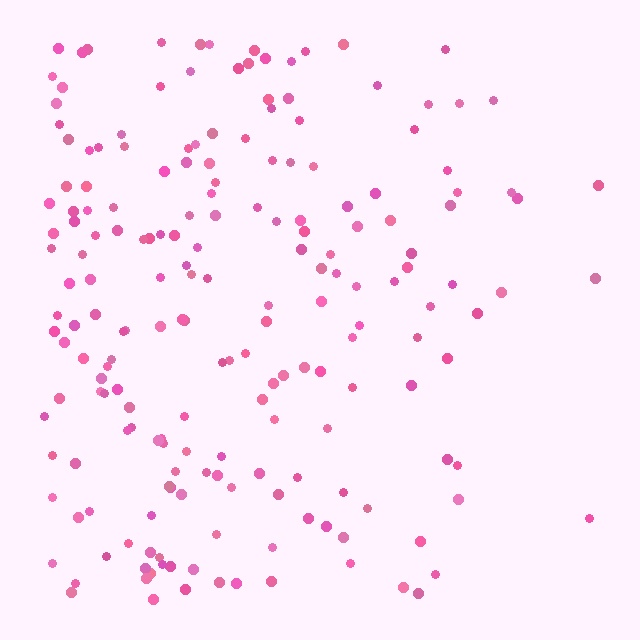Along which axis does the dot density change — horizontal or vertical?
Horizontal.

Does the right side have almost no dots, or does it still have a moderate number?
Still a moderate number, just noticeably fewer than the left.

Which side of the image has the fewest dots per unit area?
The right.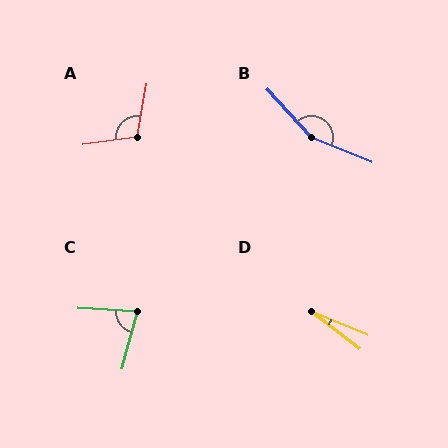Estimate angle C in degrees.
Approximately 78 degrees.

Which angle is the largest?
B, at approximately 154 degrees.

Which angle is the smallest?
D, at approximately 15 degrees.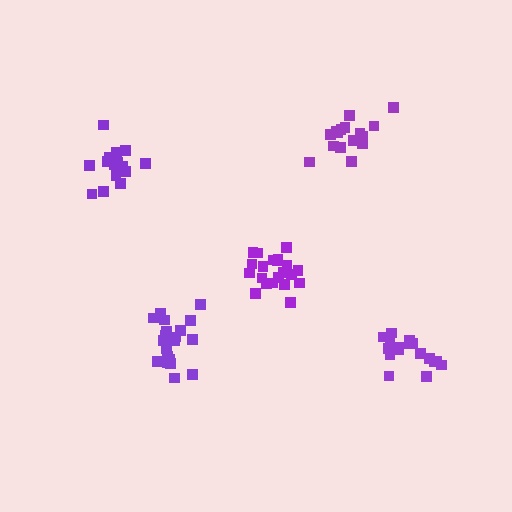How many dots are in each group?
Group 1: 15 dots, Group 2: 20 dots, Group 3: 21 dots, Group 4: 17 dots, Group 5: 16 dots (89 total).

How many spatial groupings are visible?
There are 5 spatial groupings.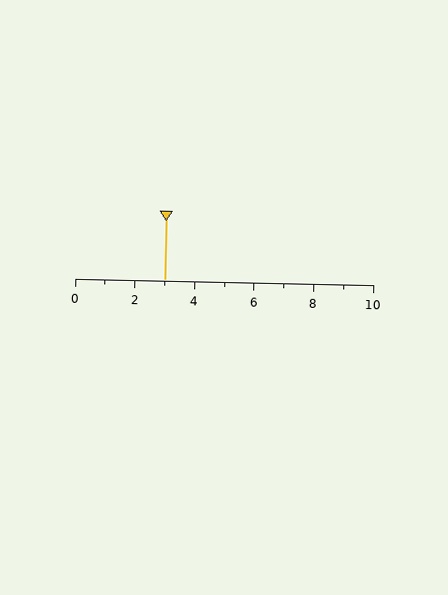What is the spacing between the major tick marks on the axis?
The major ticks are spaced 2 apart.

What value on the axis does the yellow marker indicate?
The marker indicates approximately 3.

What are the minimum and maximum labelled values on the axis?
The axis runs from 0 to 10.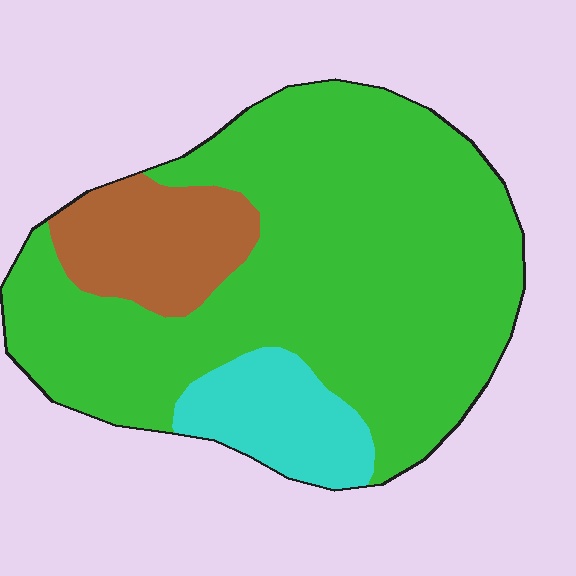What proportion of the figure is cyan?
Cyan takes up less than a sixth of the figure.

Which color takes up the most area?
Green, at roughly 75%.